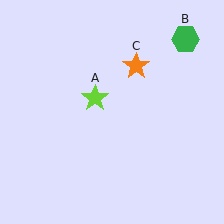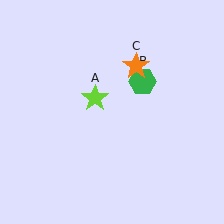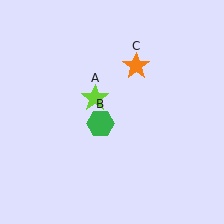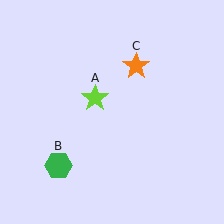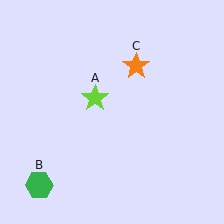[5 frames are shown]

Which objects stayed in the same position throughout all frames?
Lime star (object A) and orange star (object C) remained stationary.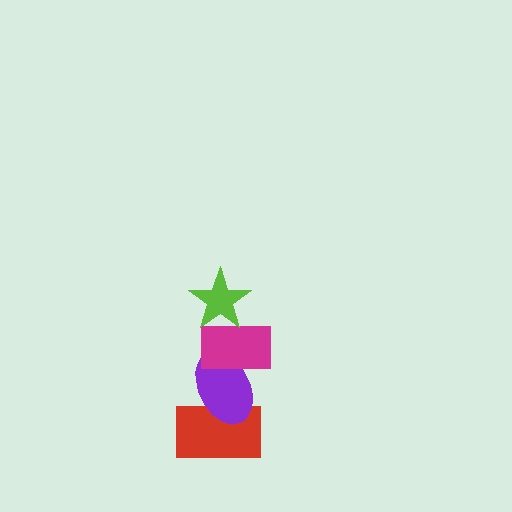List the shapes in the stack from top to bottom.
From top to bottom: the lime star, the magenta rectangle, the purple ellipse, the red rectangle.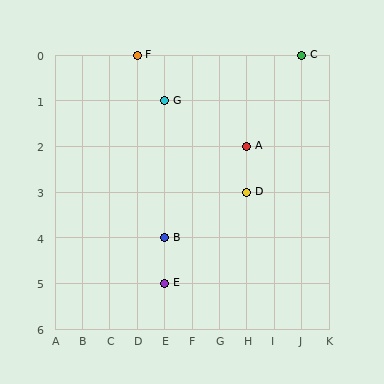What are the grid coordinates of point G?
Point G is at grid coordinates (E, 1).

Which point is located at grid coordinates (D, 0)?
Point F is at (D, 0).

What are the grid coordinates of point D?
Point D is at grid coordinates (H, 3).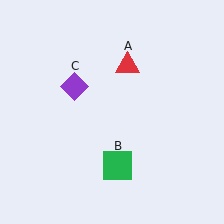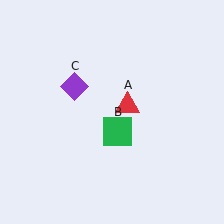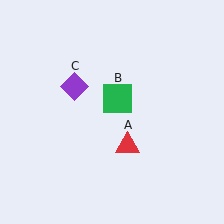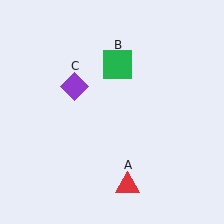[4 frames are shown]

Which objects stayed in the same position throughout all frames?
Purple diamond (object C) remained stationary.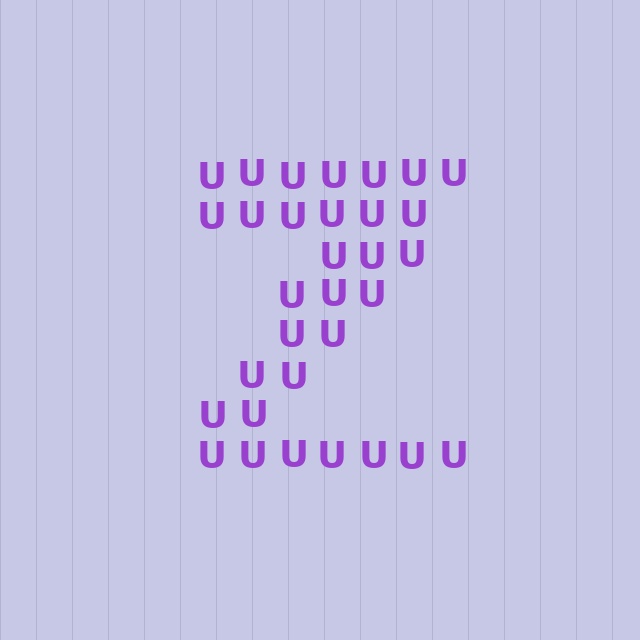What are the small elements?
The small elements are letter U's.